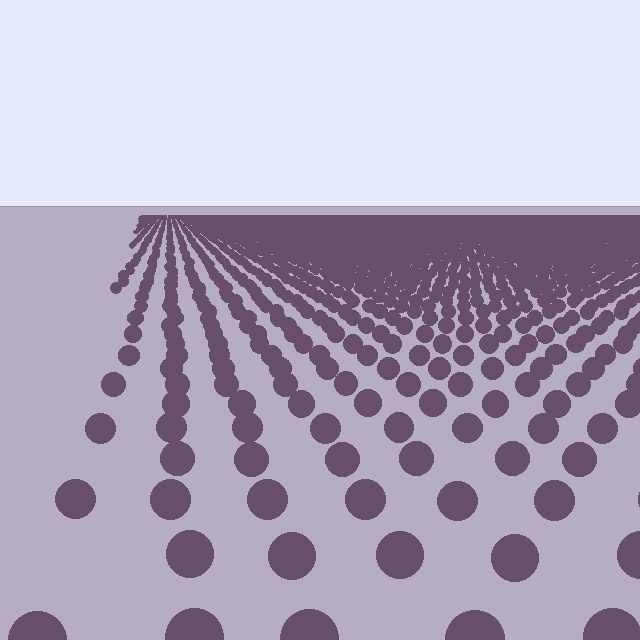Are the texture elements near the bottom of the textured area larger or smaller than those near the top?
Larger. Near the bottom, elements are closer to the viewer and appear at a bigger on-screen size.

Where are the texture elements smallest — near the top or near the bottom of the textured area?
Near the top.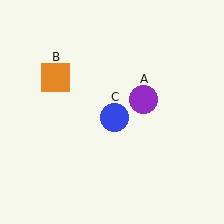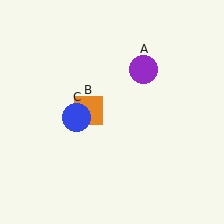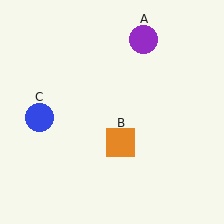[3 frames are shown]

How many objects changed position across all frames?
3 objects changed position: purple circle (object A), orange square (object B), blue circle (object C).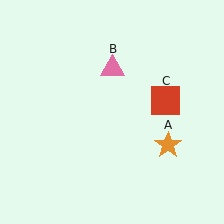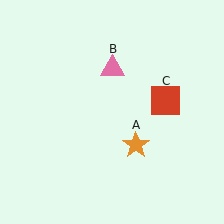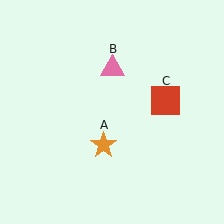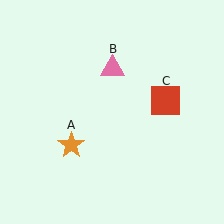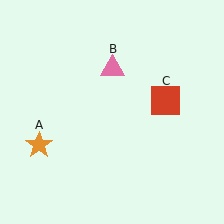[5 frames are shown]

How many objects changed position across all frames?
1 object changed position: orange star (object A).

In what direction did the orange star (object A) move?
The orange star (object A) moved left.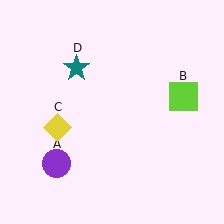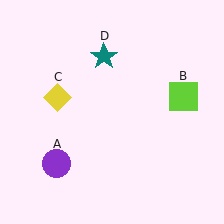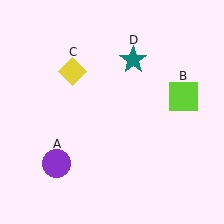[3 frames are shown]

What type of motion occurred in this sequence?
The yellow diamond (object C), teal star (object D) rotated clockwise around the center of the scene.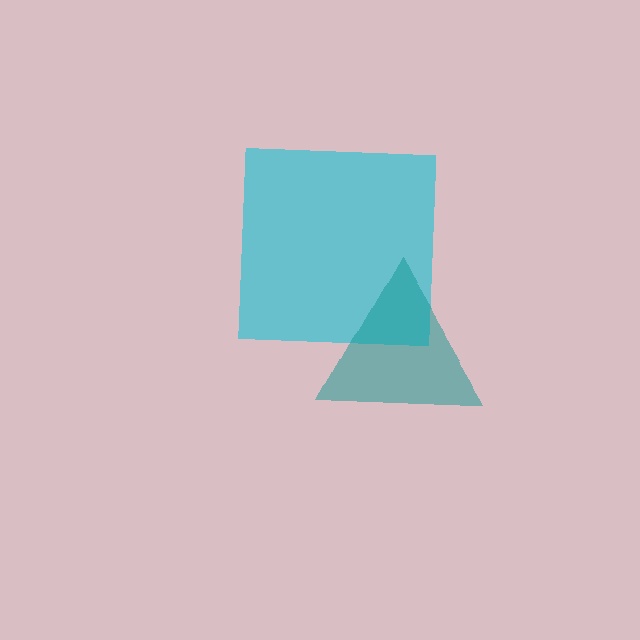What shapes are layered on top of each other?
The layered shapes are: a cyan square, a teal triangle.